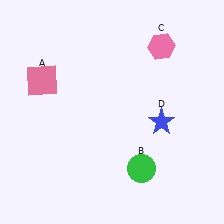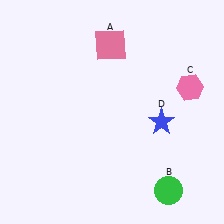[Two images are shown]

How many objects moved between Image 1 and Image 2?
3 objects moved between the two images.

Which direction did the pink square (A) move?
The pink square (A) moved right.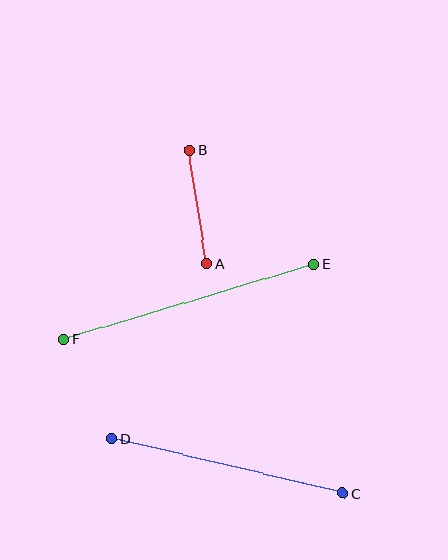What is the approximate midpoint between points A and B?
The midpoint is at approximately (198, 207) pixels.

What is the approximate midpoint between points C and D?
The midpoint is at approximately (227, 466) pixels.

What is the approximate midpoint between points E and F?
The midpoint is at approximately (189, 302) pixels.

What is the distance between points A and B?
The distance is approximately 115 pixels.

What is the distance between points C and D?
The distance is approximately 238 pixels.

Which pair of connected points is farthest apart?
Points E and F are farthest apart.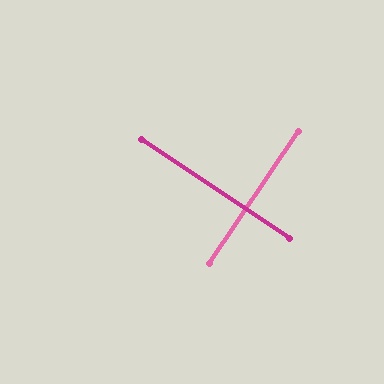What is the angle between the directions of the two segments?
Approximately 90 degrees.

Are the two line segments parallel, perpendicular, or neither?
Perpendicular — they meet at approximately 90°.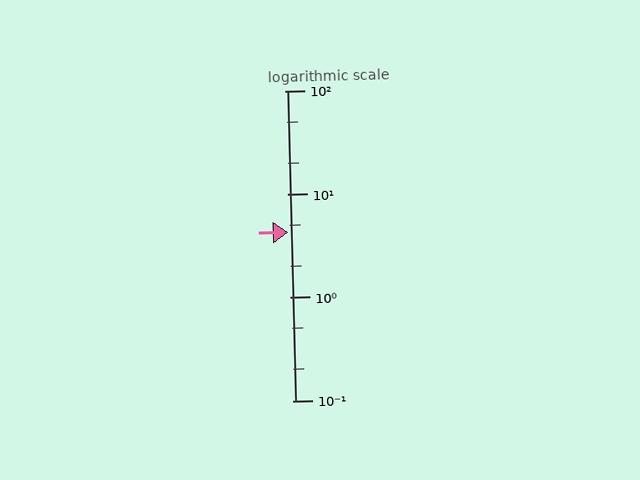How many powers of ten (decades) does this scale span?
The scale spans 3 decades, from 0.1 to 100.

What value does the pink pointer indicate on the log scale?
The pointer indicates approximately 4.3.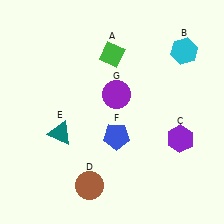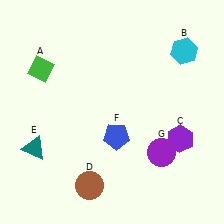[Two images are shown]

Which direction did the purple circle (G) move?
The purple circle (G) moved down.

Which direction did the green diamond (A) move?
The green diamond (A) moved left.